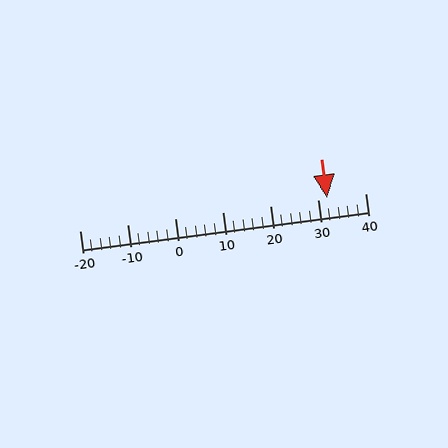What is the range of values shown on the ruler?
The ruler shows values from -20 to 40.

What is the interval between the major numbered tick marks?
The major tick marks are spaced 10 units apart.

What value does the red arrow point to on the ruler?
The red arrow points to approximately 32.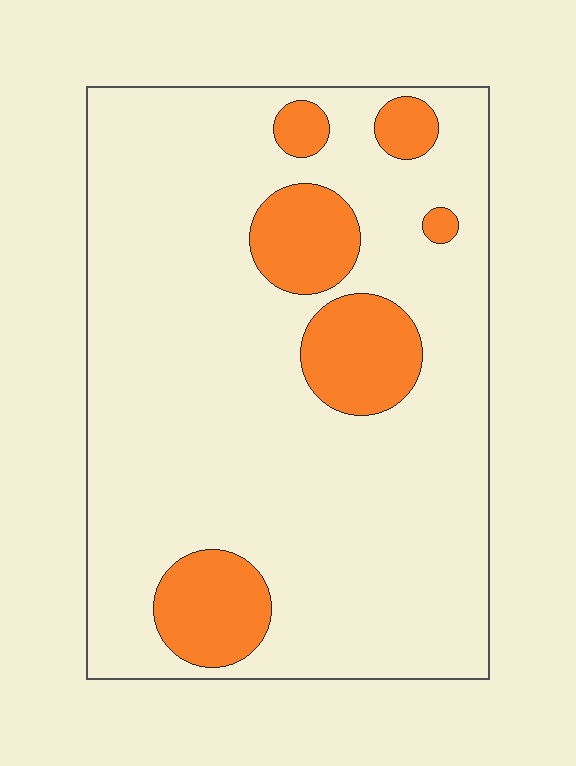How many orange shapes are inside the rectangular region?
6.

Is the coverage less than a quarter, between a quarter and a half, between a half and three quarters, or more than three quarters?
Less than a quarter.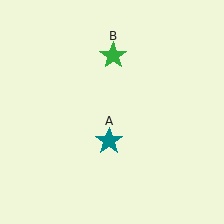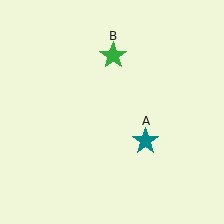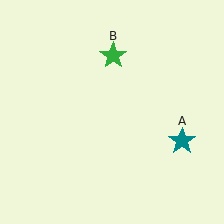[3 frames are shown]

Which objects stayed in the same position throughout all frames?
Green star (object B) remained stationary.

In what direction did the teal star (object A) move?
The teal star (object A) moved right.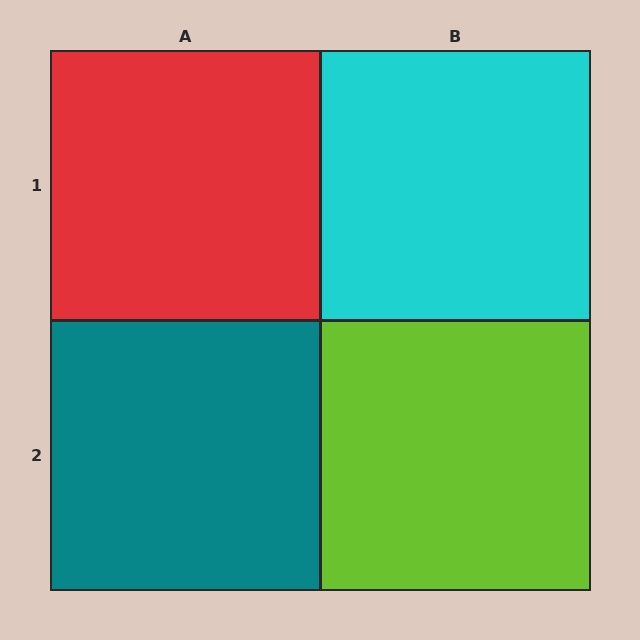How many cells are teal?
1 cell is teal.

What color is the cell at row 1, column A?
Red.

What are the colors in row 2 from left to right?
Teal, lime.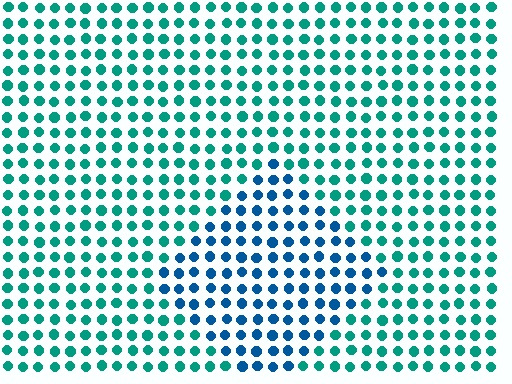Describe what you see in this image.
The image is filled with small teal elements in a uniform arrangement. A diamond-shaped region is visible where the elements are tinted to a slightly different hue, forming a subtle color boundary.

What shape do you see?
I see a diamond.